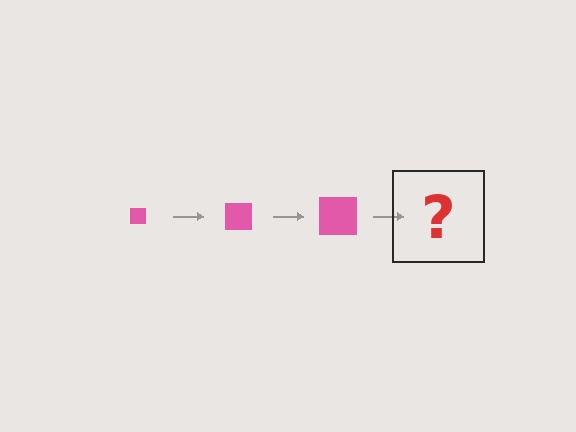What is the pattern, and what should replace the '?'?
The pattern is that the square gets progressively larger each step. The '?' should be a pink square, larger than the previous one.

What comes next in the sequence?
The next element should be a pink square, larger than the previous one.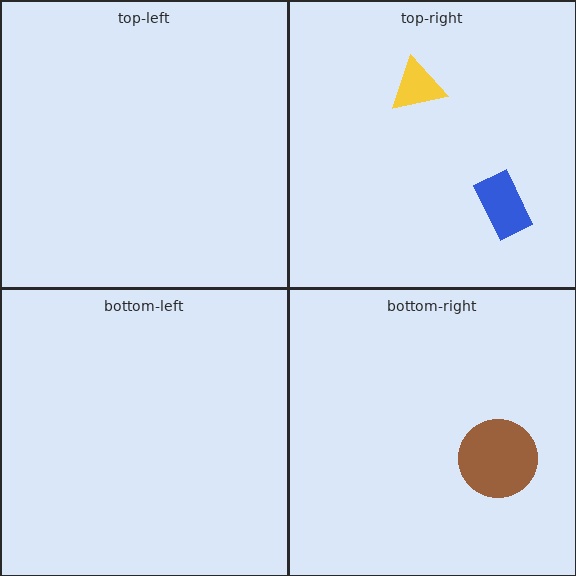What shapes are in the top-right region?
The blue rectangle, the yellow triangle.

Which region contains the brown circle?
The bottom-right region.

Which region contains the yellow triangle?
The top-right region.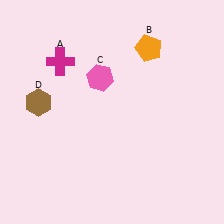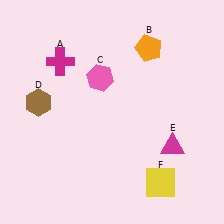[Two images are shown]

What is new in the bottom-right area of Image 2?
A magenta triangle (E) was added in the bottom-right area of Image 2.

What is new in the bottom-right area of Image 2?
A yellow square (F) was added in the bottom-right area of Image 2.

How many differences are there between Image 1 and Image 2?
There are 2 differences between the two images.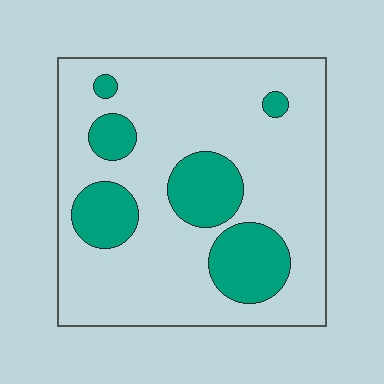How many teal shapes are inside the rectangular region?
6.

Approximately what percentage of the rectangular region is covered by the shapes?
Approximately 25%.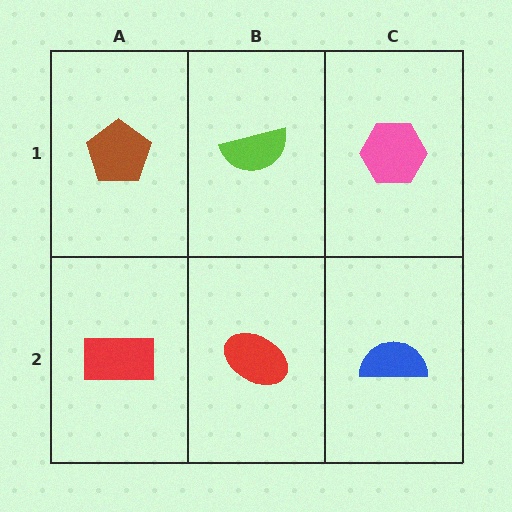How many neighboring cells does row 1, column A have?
2.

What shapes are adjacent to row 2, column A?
A brown pentagon (row 1, column A), a red ellipse (row 2, column B).